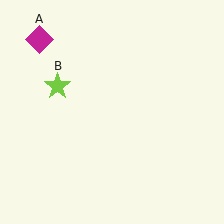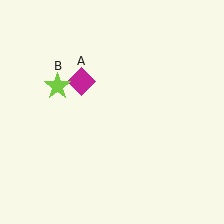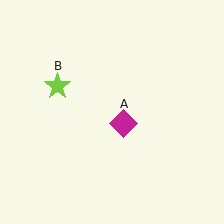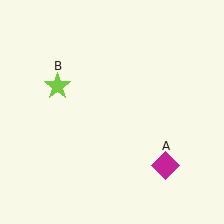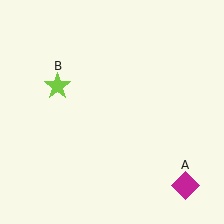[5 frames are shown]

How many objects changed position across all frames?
1 object changed position: magenta diamond (object A).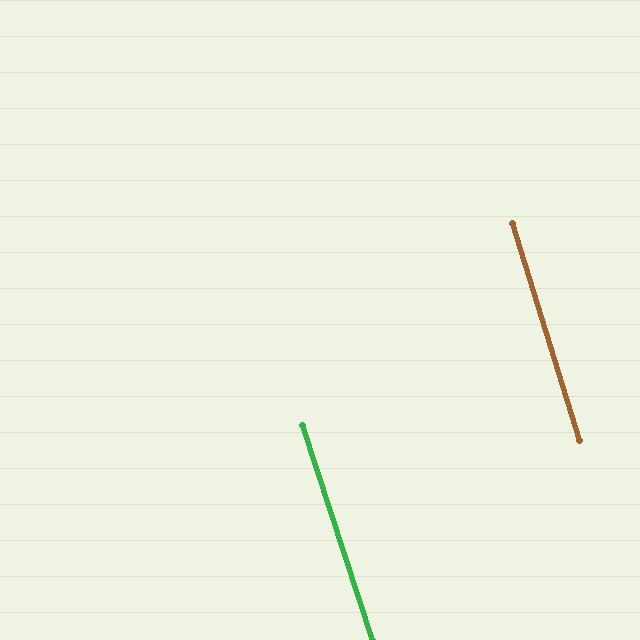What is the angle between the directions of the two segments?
Approximately 1 degree.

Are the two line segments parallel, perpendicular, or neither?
Parallel — their directions differ by only 1.1°.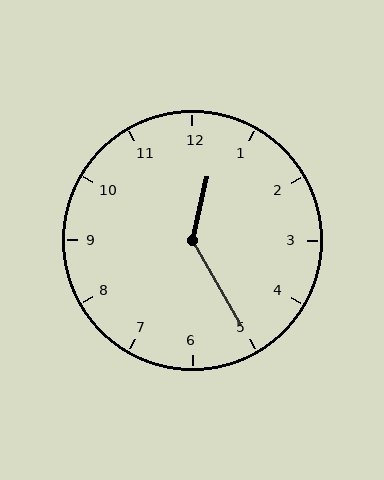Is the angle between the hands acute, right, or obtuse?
It is obtuse.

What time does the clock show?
12:25.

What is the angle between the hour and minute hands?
Approximately 138 degrees.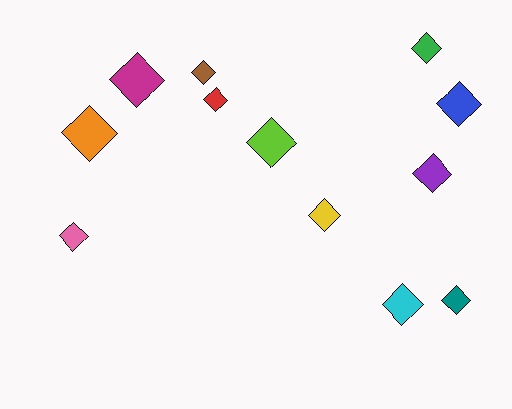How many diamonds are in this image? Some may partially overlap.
There are 12 diamonds.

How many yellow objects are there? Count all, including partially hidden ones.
There is 1 yellow object.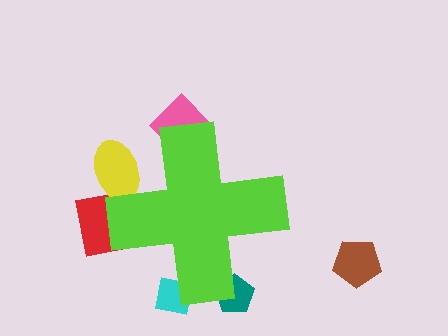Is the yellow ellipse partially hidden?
Yes, the yellow ellipse is partially hidden behind the lime cross.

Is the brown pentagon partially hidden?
No, the brown pentagon is fully visible.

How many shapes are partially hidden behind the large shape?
5 shapes are partially hidden.